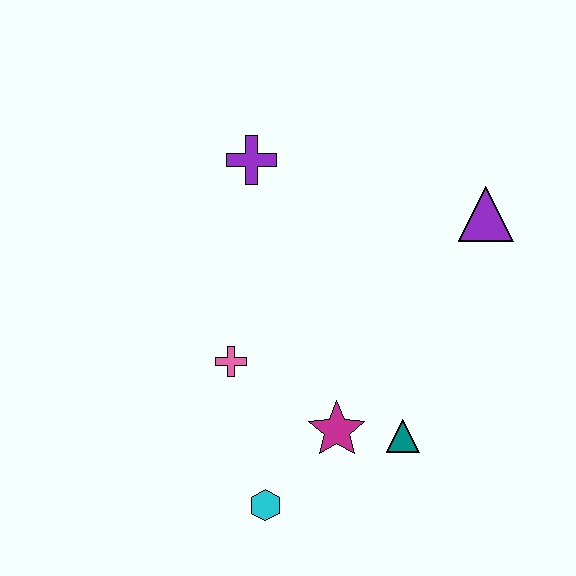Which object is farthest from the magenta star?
The purple cross is farthest from the magenta star.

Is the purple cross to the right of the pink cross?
Yes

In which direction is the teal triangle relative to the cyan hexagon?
The teal triangle is to the right of the cyan hexagon.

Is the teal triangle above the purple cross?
No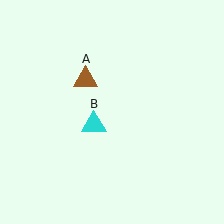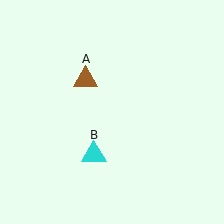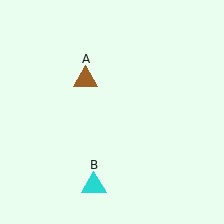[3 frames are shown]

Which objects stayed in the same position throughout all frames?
Brown triangle (object A) remained stationary.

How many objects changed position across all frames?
1 object changed position: cyan triangle (object B).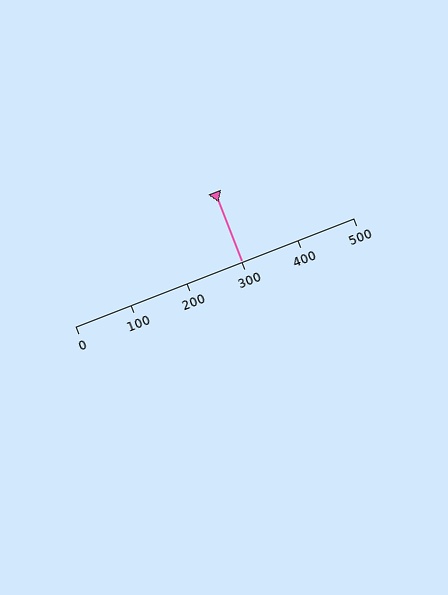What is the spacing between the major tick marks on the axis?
The major ticks are spaced 100 apart.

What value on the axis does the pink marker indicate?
The marker indicates approximately 300.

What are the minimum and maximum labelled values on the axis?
The axis runs from 0 to 500.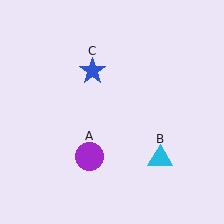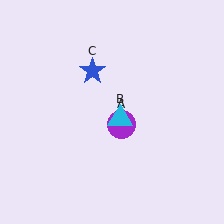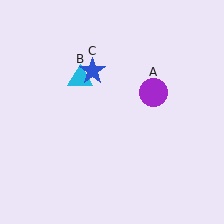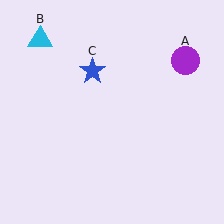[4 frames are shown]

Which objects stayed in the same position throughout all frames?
Blue star (object C) remained stationary.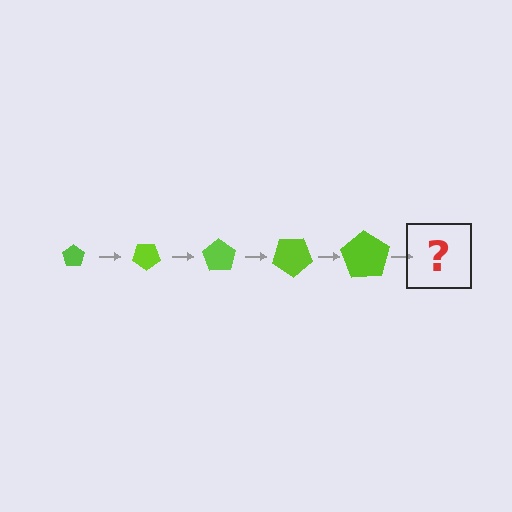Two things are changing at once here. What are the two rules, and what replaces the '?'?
The two rules are that the pentagon grows larger each step and it rotates 35 degrees each step. The '?' should be a pentagon, larger than the previous one and rotated 175 degrees from the start.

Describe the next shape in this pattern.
It should be a pentagon, larger than the previous one and rotated 175 degrees from the start.